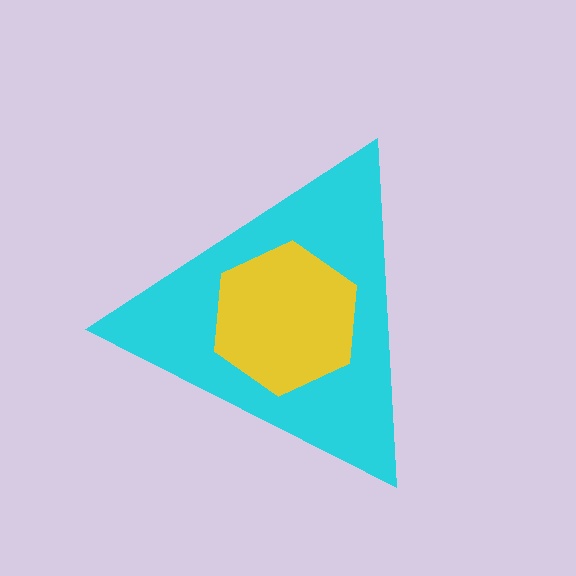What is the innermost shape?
The yellow hexagon.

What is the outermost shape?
The cyan triangle.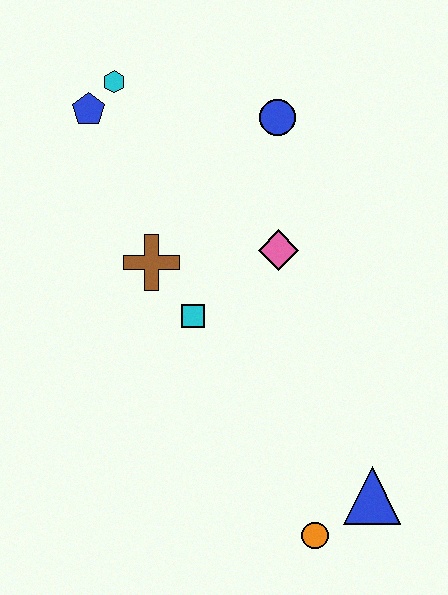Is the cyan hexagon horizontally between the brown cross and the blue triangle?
No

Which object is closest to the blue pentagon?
The cyan hexagon is closest to the blue pentagon.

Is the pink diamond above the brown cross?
Yes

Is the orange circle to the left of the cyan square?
No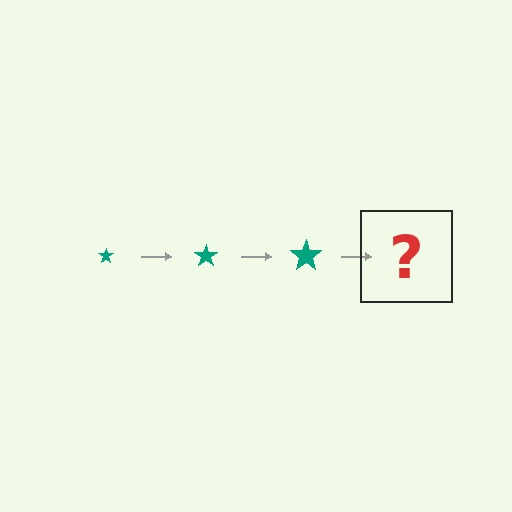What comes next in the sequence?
The next element should be a teal star, larger than the previous one.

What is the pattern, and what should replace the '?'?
The pattern is that the star gets progressively larger each step. The '?' should be a teal star, larger than the previous one.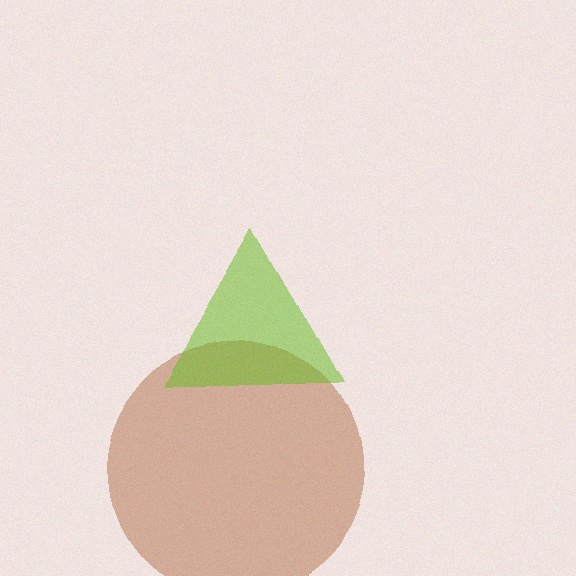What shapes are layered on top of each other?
The layered shapes are: a brown circle, a lime triangle.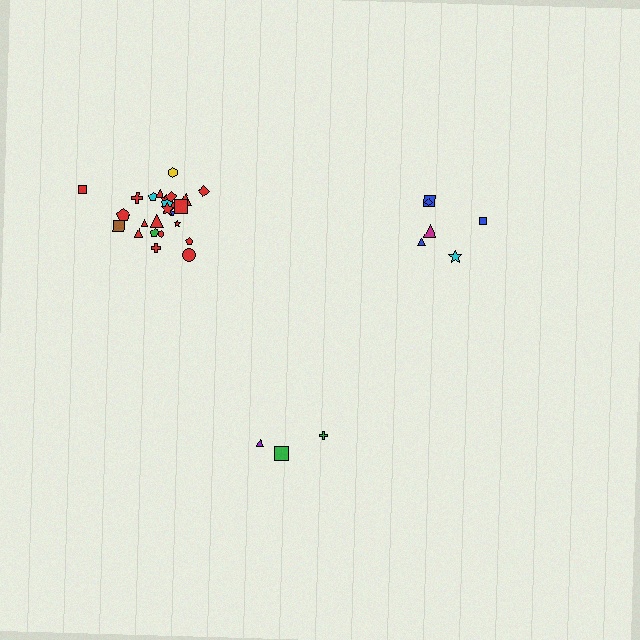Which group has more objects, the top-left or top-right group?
The top-left group.